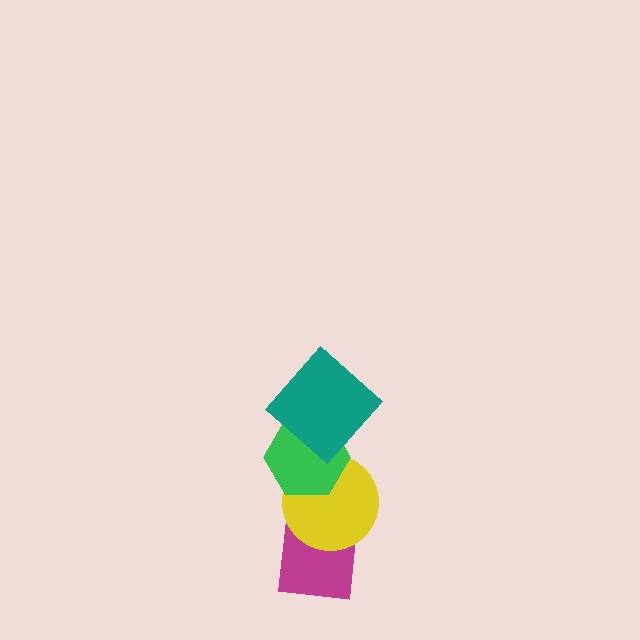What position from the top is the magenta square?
The magenta square is 4th from the top.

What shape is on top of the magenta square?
The yellow circle is on top of the magenta square.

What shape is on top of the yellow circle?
The green hexagon is on top of the yellow circle.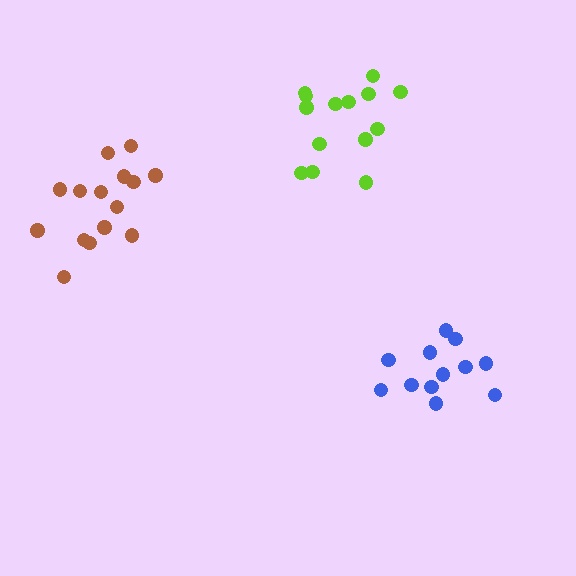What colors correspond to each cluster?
The clusters are colored: lime, blue, brown.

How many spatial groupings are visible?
There are 3 spatial groupings.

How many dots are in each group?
Group 1: 14 dots, Group 2: 12 dots, Group 3: 15 dots (41 total).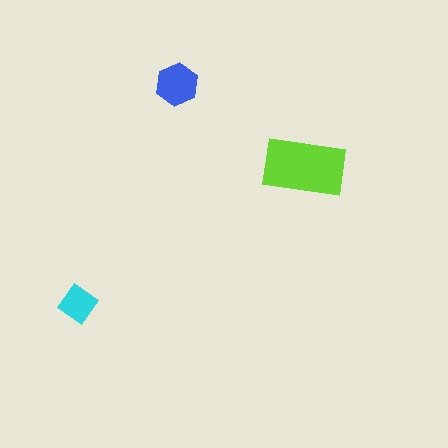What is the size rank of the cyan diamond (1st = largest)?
3rd.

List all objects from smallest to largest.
The cyan diamond, the blue hexagon, the lime rectangle.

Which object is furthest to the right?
The lime rectangle is rightmost.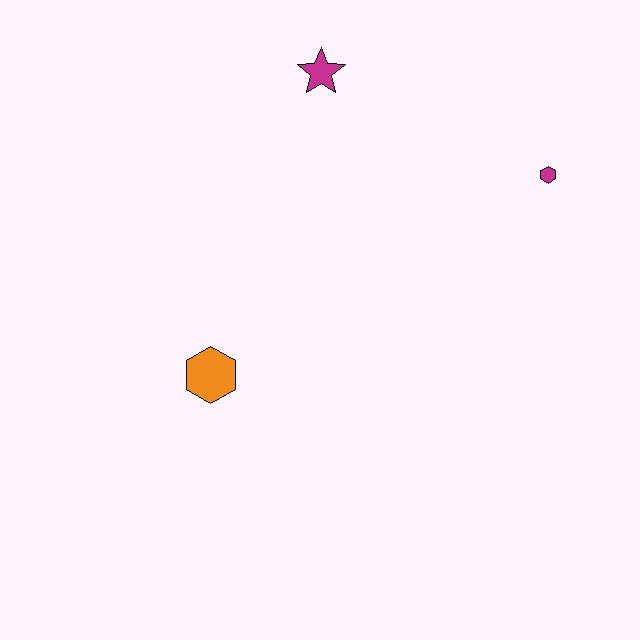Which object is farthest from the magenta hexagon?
The orange hexagon is farthest from the magenta hexagon.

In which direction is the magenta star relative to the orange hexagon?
The magenta star is above the orange hexagon.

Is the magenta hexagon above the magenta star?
No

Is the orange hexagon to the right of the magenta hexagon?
No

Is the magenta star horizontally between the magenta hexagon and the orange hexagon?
Yes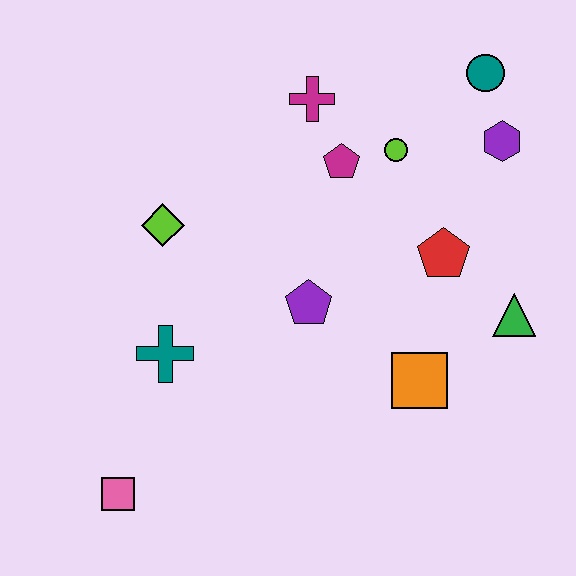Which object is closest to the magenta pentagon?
The lime circle is closest to the magenta pentagon.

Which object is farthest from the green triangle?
The pink square is farthest from the green triangle.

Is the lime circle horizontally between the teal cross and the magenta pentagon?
No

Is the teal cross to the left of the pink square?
No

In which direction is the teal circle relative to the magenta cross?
The teal circle is to the right of the magenta cross.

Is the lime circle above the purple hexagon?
No